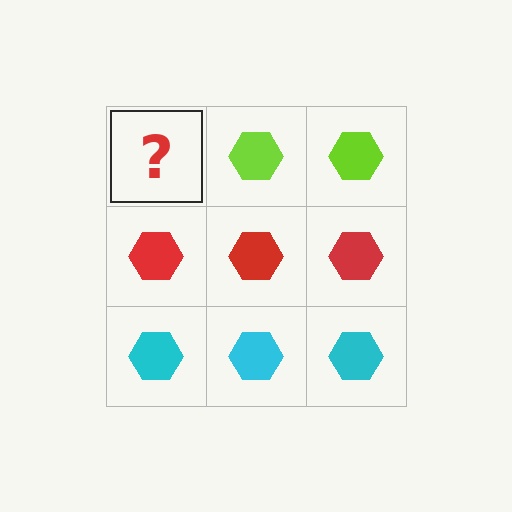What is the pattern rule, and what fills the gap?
The rule is that each row has a consistent color. The gap should be filled with a lime hexagon.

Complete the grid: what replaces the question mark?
The question mark should be replaced with a lime hexagon.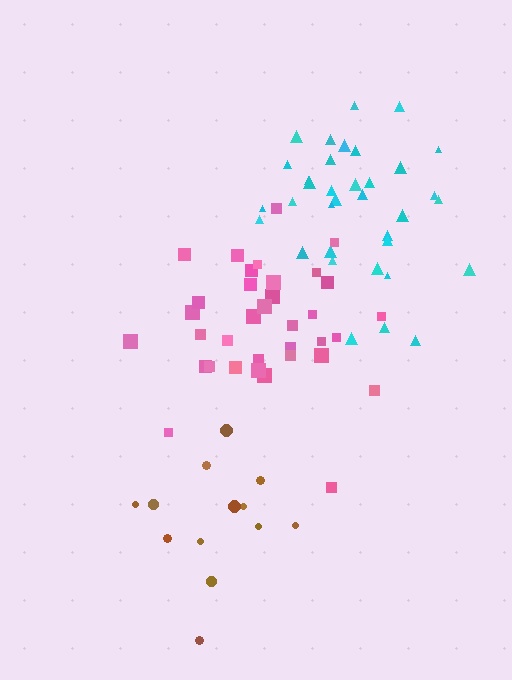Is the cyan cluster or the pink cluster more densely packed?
Pink.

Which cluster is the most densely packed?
Pink.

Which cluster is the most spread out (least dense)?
Brown.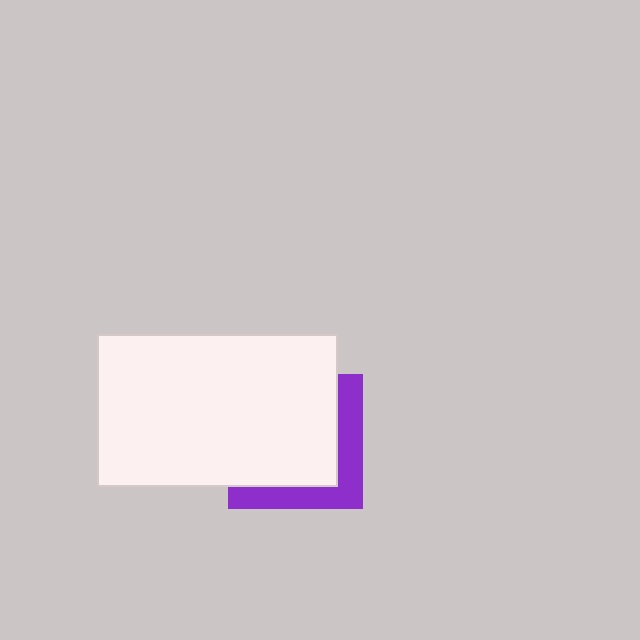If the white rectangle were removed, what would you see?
You would see the complete purple square.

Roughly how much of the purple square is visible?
A small part of it is visible (roughly 32%).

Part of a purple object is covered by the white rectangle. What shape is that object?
It is a square.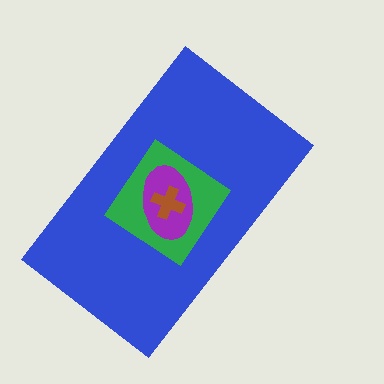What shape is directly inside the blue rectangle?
The green diamond.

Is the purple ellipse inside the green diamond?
Yes.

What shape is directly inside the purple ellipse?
The brown cross.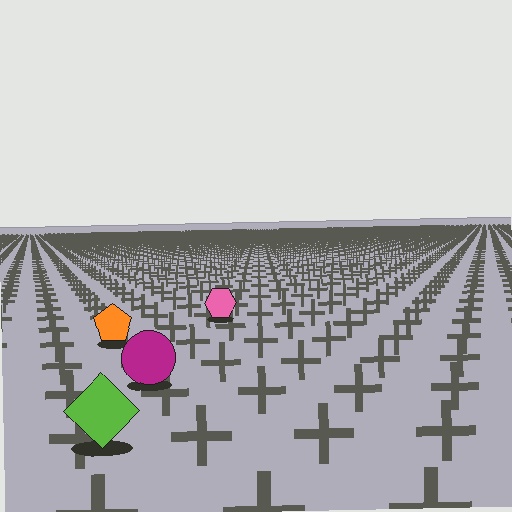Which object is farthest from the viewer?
The pink hexagon is farthest from the viewer. It appears smaller and the ground texture around it is denser.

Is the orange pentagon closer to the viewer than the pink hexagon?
Yes. The orange pentagon is closer — you can tell from the texture gradient: the ground texture is coarser near it.